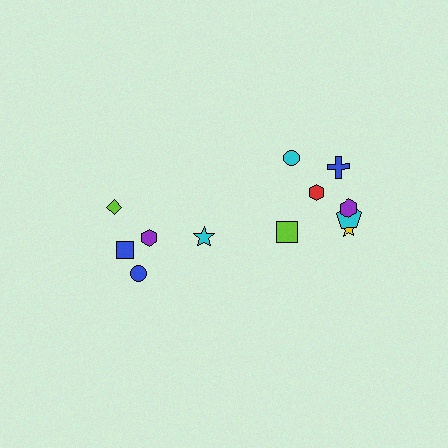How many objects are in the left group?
There are 5 objects.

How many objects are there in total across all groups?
There are 12 objects.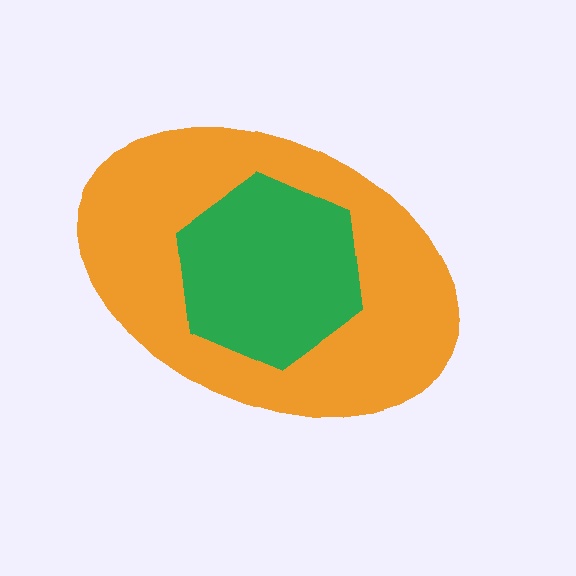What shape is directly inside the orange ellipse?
The green hexagon.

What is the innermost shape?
The green hexagon.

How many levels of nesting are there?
2.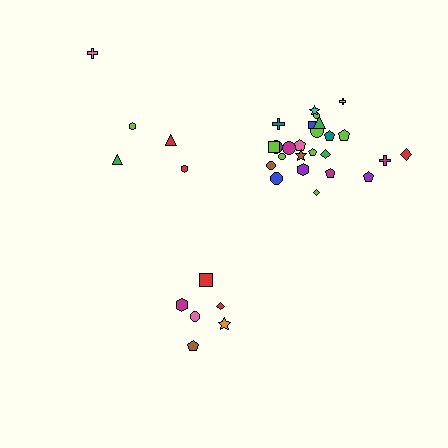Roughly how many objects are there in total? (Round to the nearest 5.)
Roughly 35 objects in total.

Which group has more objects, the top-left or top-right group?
The top-right group.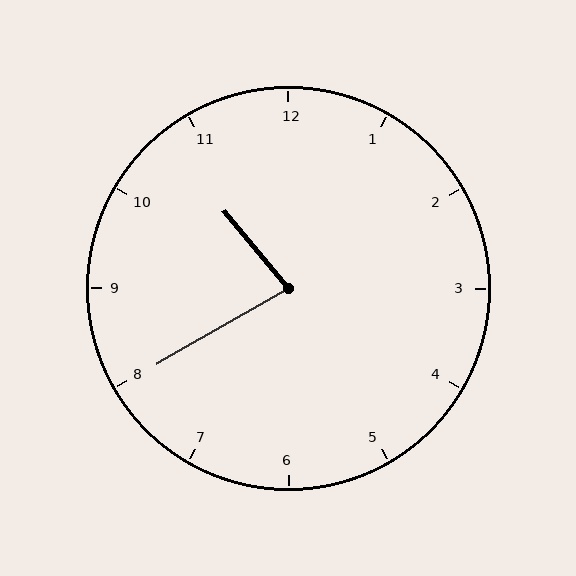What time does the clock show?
10:40.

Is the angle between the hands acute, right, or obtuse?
It is acute.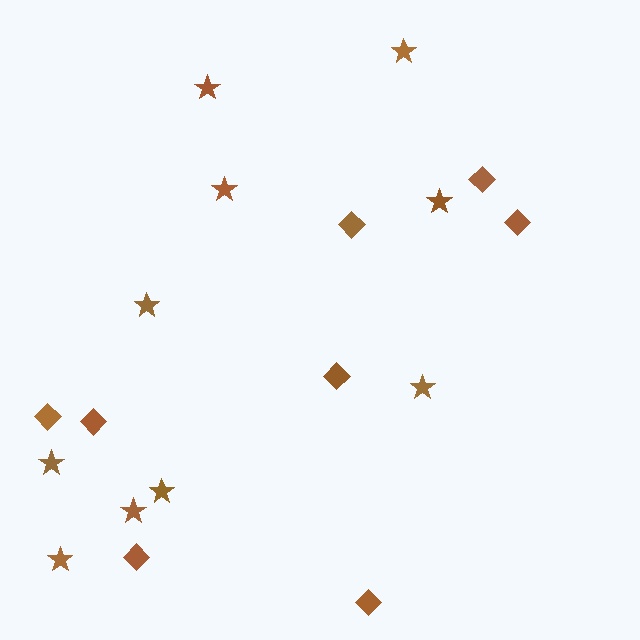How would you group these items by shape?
There are 2 groups: one group of stars (10) and one group of diamonds (8).